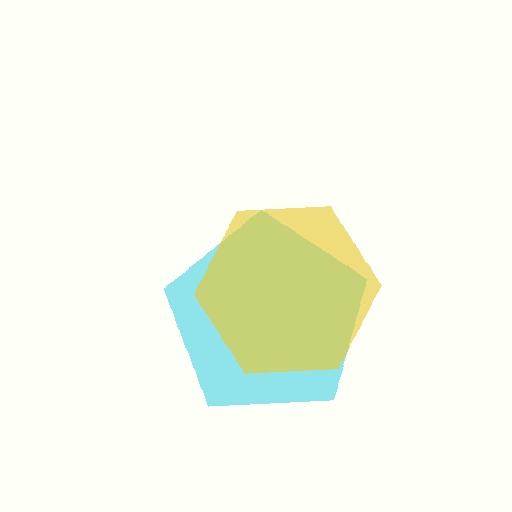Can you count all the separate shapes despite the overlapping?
Yes, there are 2 separate shapes.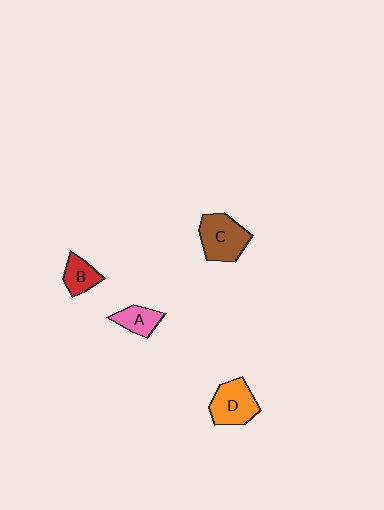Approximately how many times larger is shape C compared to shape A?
Approximately 1.8 times.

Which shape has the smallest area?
Shape A (pink).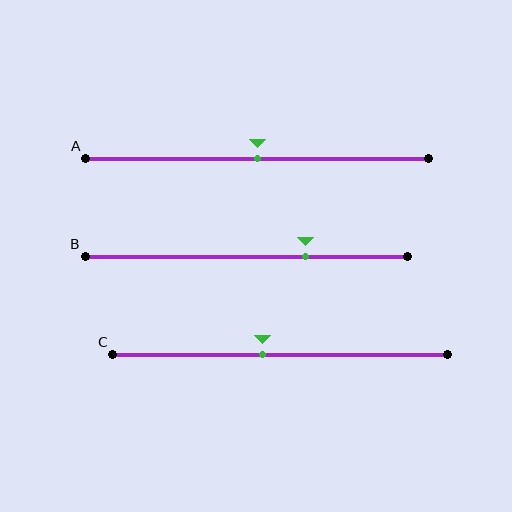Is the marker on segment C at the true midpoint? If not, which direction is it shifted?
No, the marker on segment C is shifted to the left by about 5% of the segment length.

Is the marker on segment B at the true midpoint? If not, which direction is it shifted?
No, the marker on segment B is shifted to the right by about 18% of the segment length.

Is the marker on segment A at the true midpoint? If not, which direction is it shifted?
Yes, the marker on segment A is at the true midpoint.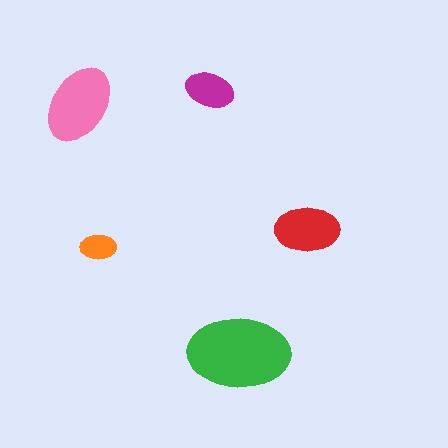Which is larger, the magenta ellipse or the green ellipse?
The green one.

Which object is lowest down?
The green ellipse is bottommost.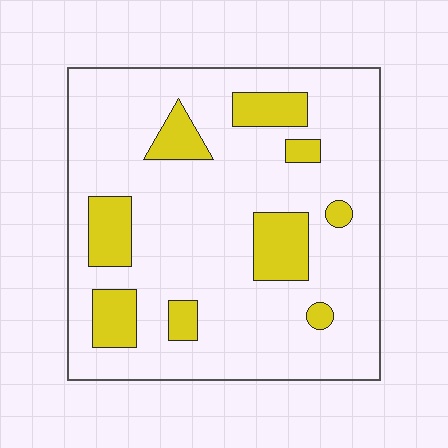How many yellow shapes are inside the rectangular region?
9.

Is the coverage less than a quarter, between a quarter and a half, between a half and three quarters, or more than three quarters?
Less than a quarter.